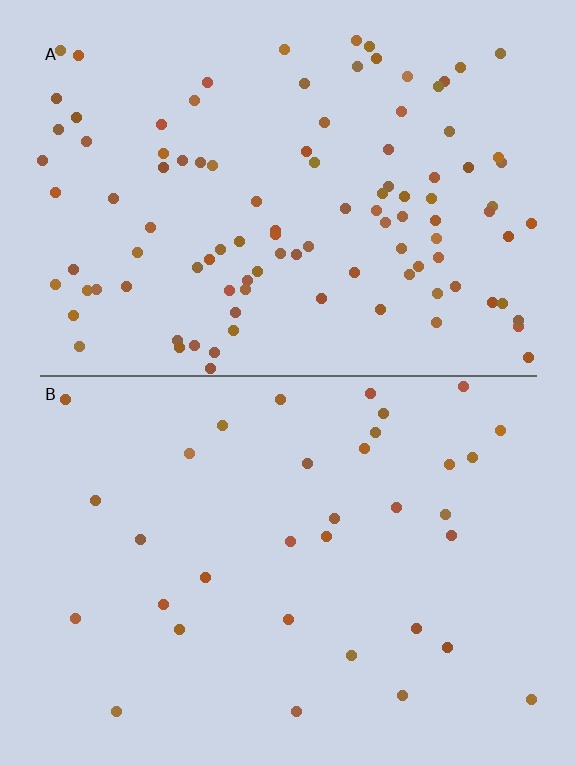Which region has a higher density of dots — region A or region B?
A (the top).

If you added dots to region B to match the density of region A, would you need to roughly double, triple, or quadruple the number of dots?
Approximately triple.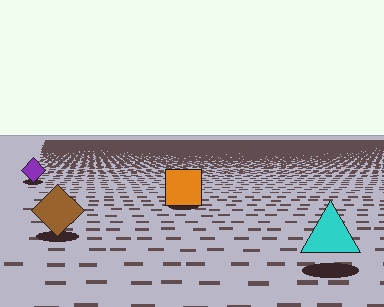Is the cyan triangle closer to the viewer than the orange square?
Yes. The cyan triangle is closer — you can tell from the texture gradient: the ground texture is coarser near it.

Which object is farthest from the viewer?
The purple diamond is farthest from the viewer. It appears smaller and the ground texture around it is denser.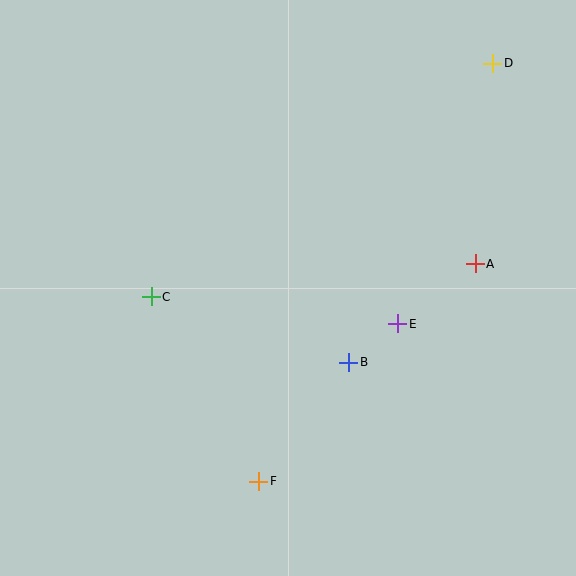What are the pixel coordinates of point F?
Point F is at (259, 481).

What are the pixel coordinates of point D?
Point D is at (493, 63).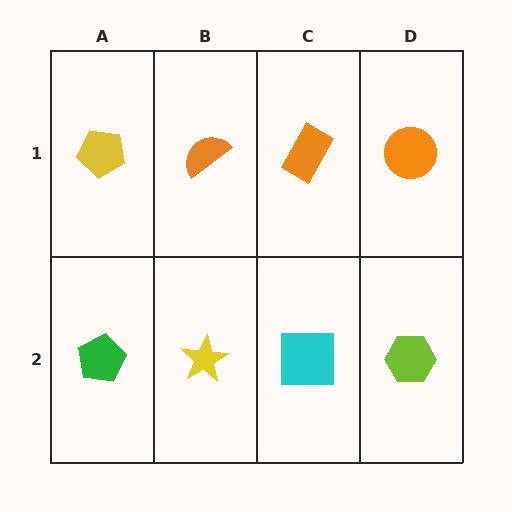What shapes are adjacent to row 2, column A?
A yellow pentagon (row 1, column A), a yellow star (row 2, column B).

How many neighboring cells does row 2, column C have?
3.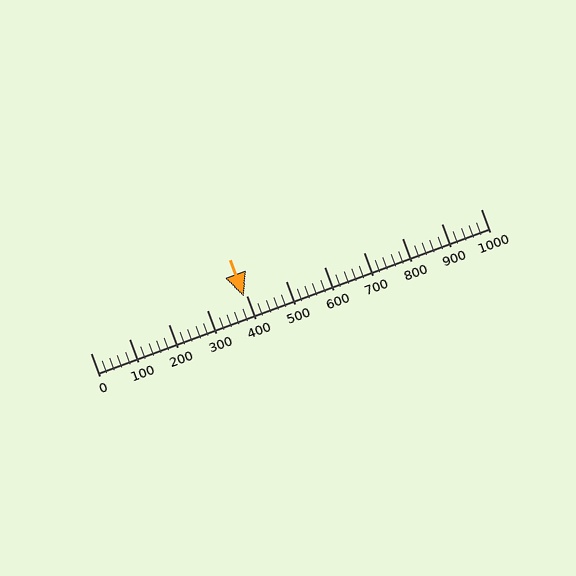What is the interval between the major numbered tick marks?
The major tick marks are spaced 100 units apart.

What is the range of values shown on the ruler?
The ruler shows values from 0 to 1000.